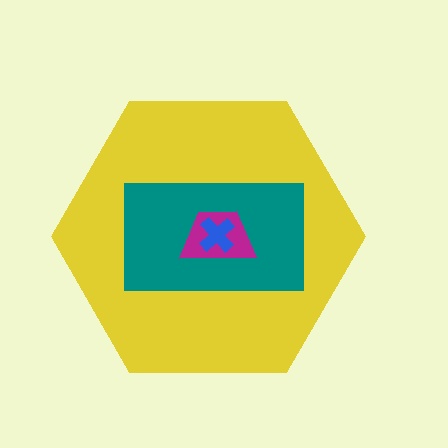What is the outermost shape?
The yellow hexagon.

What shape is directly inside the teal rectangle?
The magenta trapezoid.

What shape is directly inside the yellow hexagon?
The teal rectangle.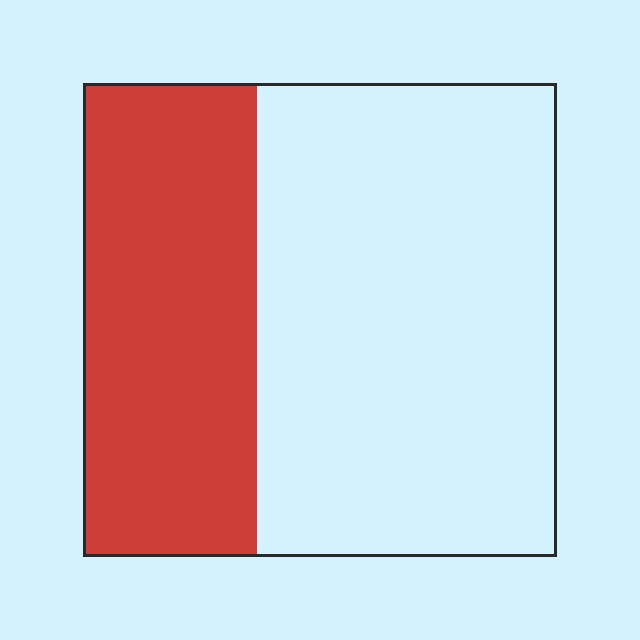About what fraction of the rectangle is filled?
About three eighths (3/8).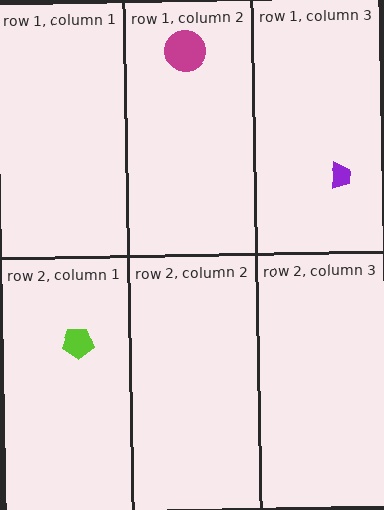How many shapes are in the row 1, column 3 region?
1.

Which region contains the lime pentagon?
The row 2, column 1 region.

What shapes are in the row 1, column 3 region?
The purple trapezoid.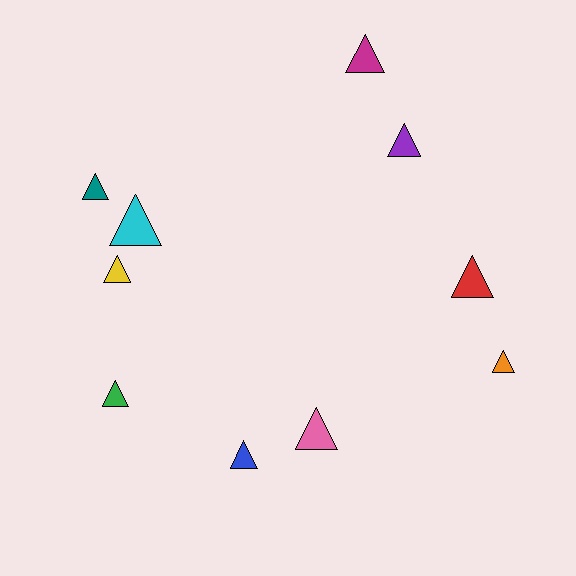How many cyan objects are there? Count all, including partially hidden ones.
There is 1 cyan object.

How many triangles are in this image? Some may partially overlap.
There are 10 triangles.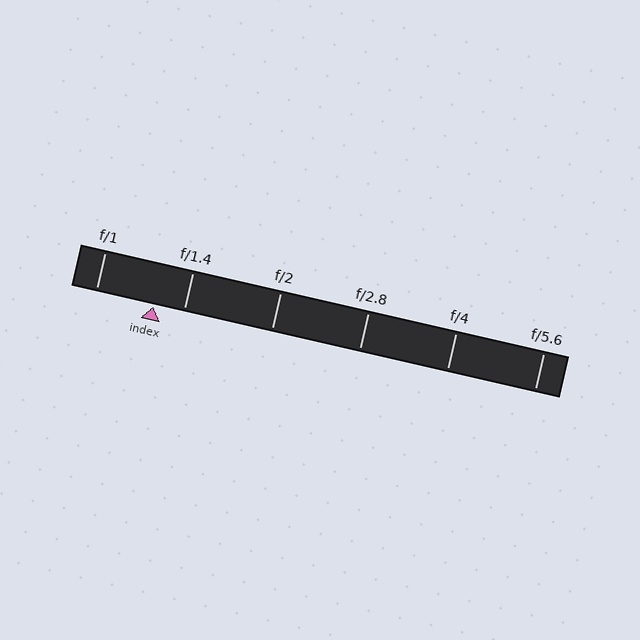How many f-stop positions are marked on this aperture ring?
There are 6 f-stop positions marked.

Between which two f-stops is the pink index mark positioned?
The index mark is between f/1 and f/1.4.